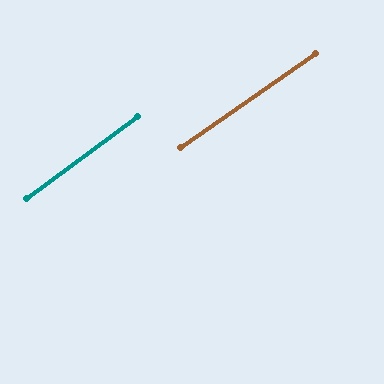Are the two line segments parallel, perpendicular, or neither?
Parallel — their directions differ by only 1.6°.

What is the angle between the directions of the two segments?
Approximately 2 degrees.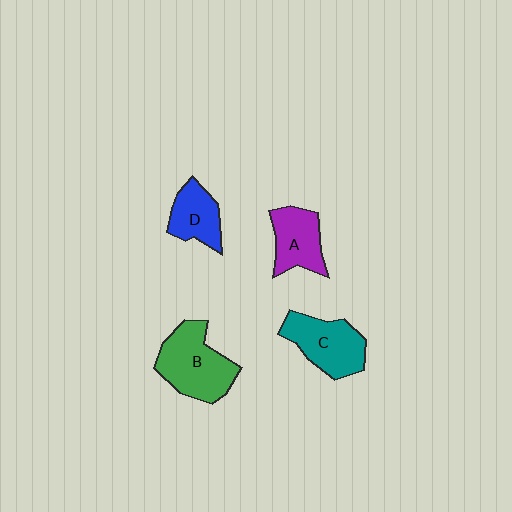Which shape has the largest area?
Shape B (green).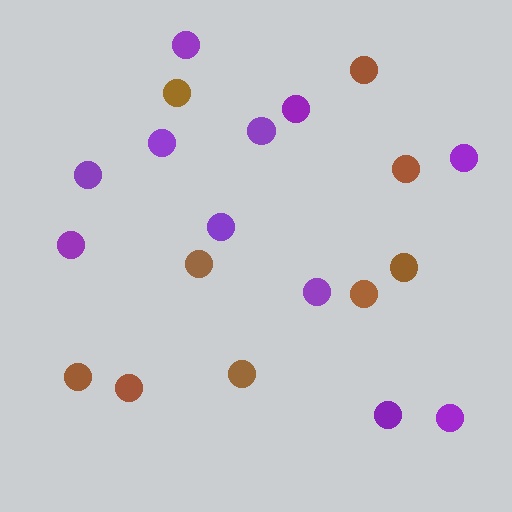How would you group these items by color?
There are 2 groups: one group of purple circles (11) and one group of brown circles (9).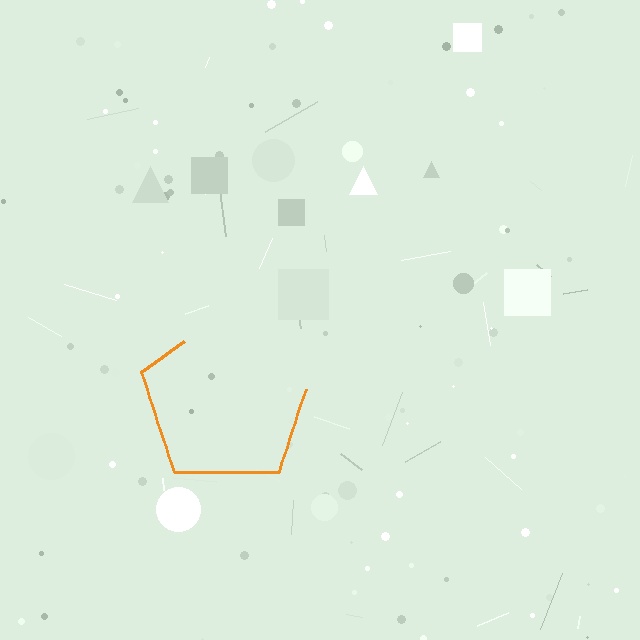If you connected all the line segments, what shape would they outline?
They would outline a pentagon.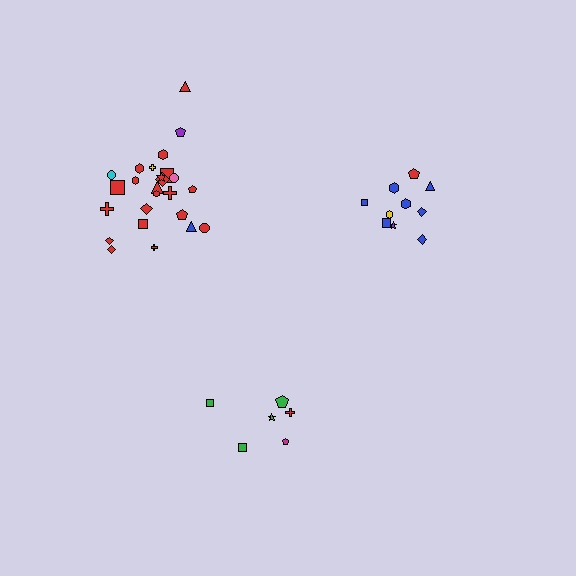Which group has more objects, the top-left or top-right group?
The top-left group.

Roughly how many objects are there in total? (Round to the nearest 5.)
Roughly 40 objects in total.